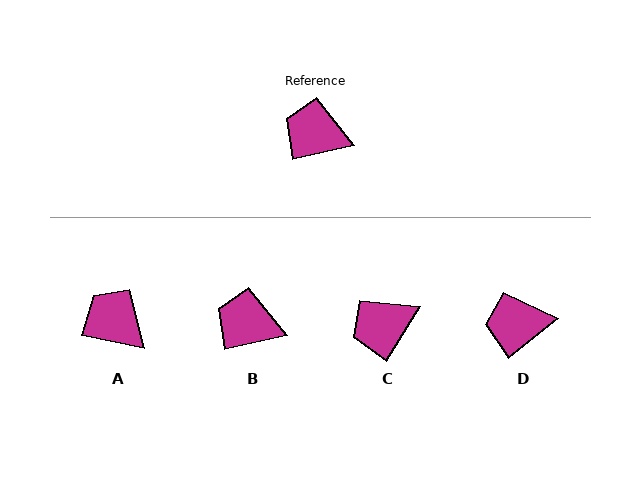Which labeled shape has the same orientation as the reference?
B.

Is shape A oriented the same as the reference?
No, it is off by about 25 degrees.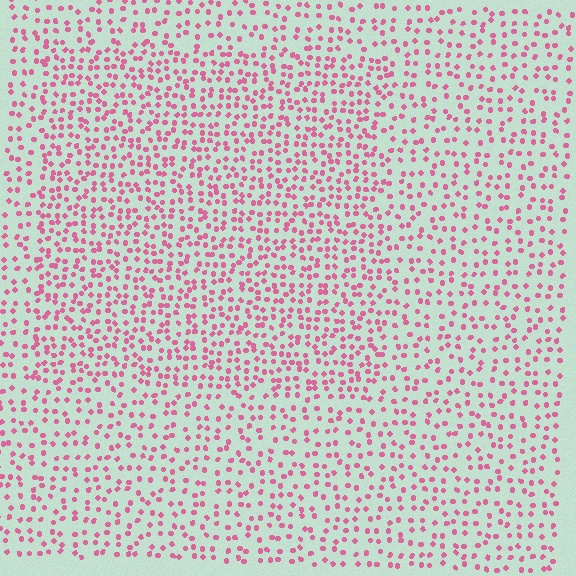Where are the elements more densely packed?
The elements are more densely packed inside the rectangle boundary.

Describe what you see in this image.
The image contains small pink elements arranged at two different densities. A rectangle-shaped region is visible where the elements are more densely packed than the surrounding area.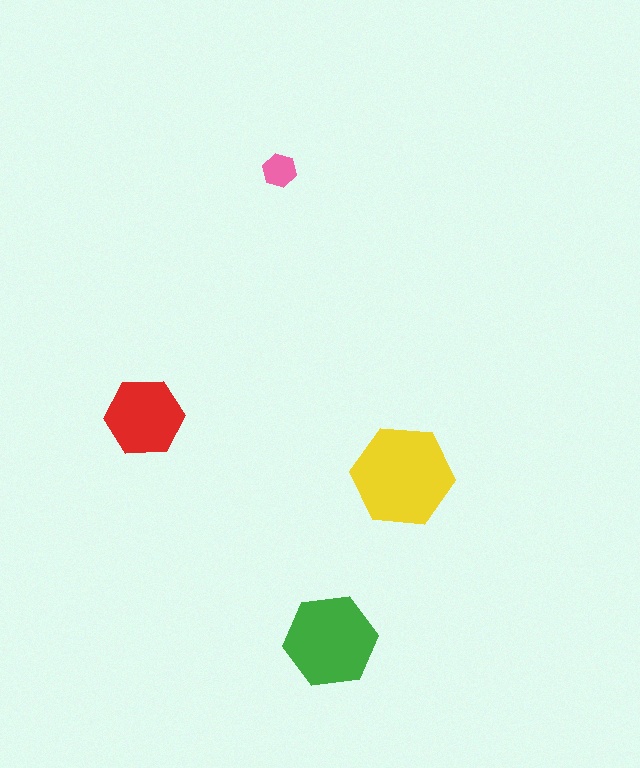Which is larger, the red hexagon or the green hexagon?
The green one.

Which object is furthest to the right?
The yellow hexagon is rightmost.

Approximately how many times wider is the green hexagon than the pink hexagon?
About 2.5 times wider.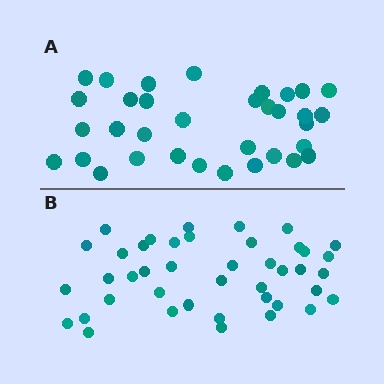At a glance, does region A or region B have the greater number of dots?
Region B (the bottom region) has more dots.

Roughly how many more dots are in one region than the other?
Region B has roughly 8 or so more dots than region A.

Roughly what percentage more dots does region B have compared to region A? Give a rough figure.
About 25% more.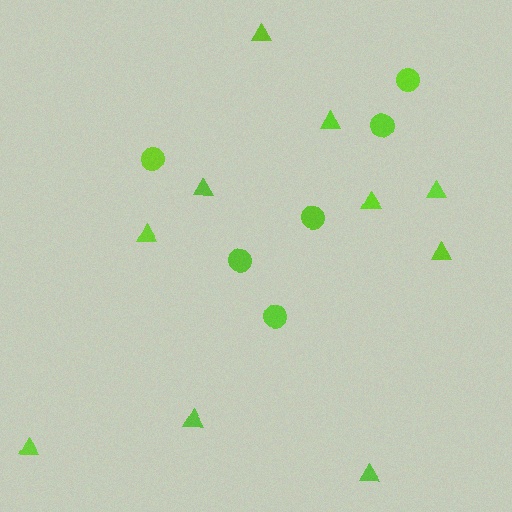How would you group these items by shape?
There are 2 groups: one group of circles (6) and one group of triangles (10).